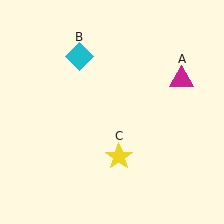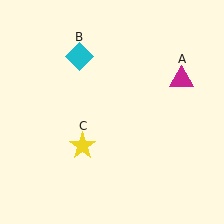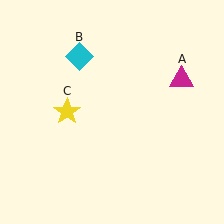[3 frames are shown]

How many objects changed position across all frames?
1 object changed position: yellow star (object C).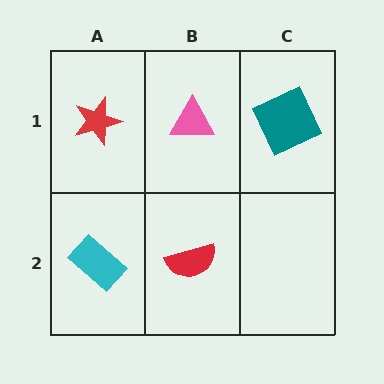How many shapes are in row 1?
3 shapes.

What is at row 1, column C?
A teal square.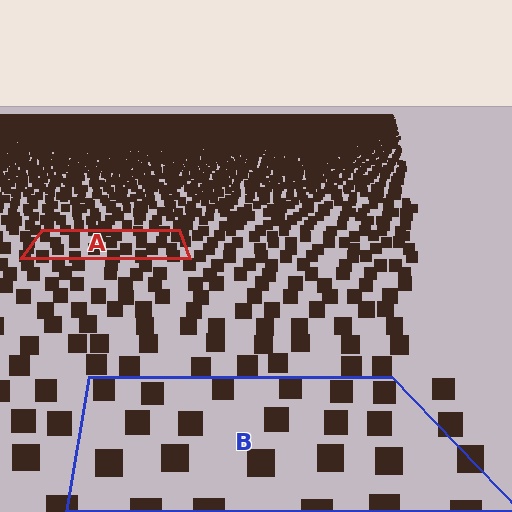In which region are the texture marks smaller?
The texture marks are smaller in region A, because it is farther away.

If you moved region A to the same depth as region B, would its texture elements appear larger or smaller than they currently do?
They would appear larger. At a closer depth, the same texture elements are projected at a bigger on-screen size.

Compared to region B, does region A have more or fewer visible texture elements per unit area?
Region A has more texture elements per unit area — they are packed more densely because it is farther away.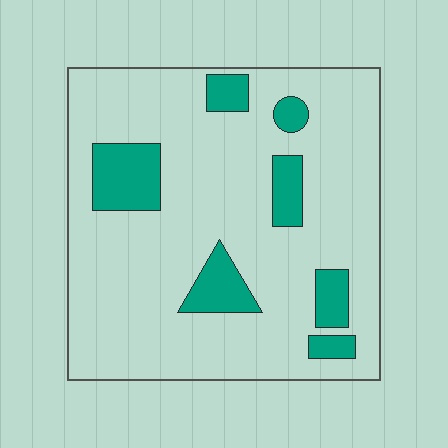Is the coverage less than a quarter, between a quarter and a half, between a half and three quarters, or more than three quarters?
Less than a quarter.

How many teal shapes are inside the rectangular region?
7.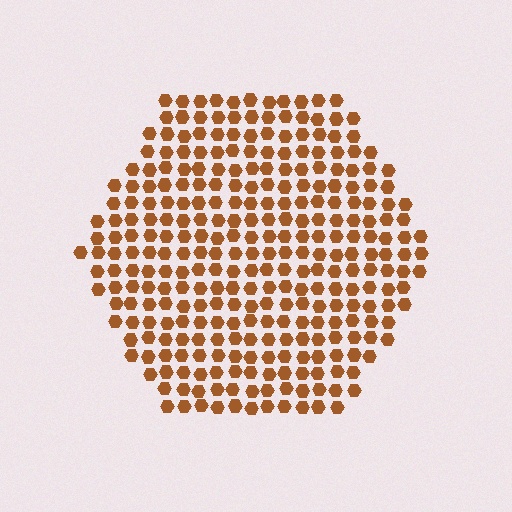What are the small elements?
The small elements are hexagons.